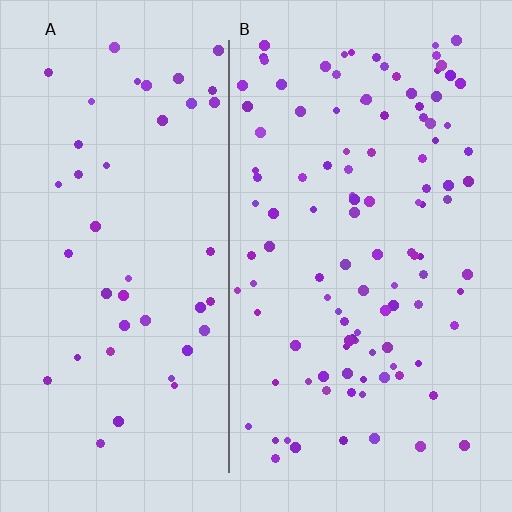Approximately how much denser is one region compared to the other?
Approximately 2.5× — region B over region A.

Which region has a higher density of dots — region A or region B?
B (the right).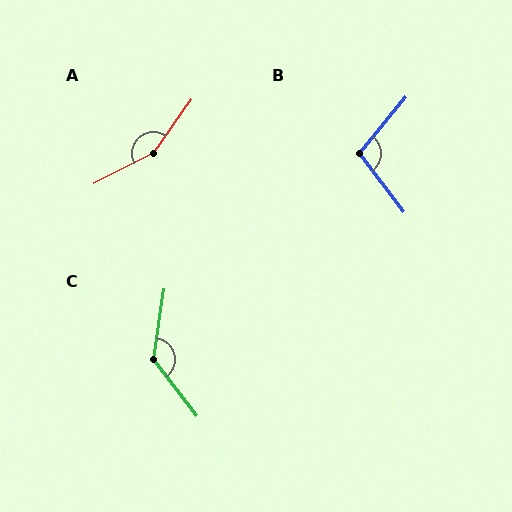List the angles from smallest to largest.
B (104°), C (134°), A (153°).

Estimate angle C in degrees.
Approximately 134 degrees.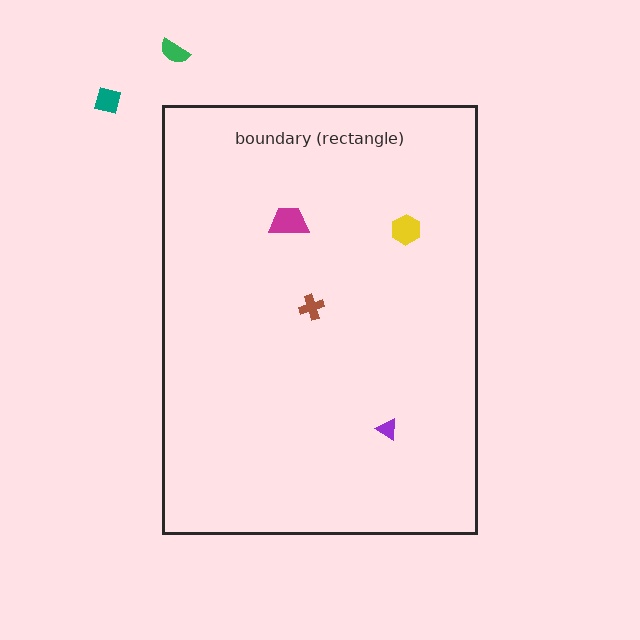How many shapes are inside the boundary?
4 inside, 2 outside.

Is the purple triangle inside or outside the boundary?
Inside.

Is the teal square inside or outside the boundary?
Outside.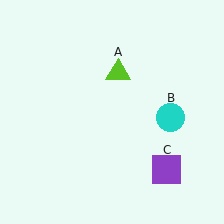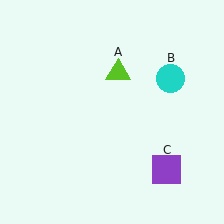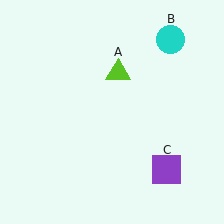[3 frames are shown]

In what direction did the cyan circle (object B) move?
The cyan circle (object B) moved up.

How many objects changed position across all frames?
1 object changed position: cyan circle (object B).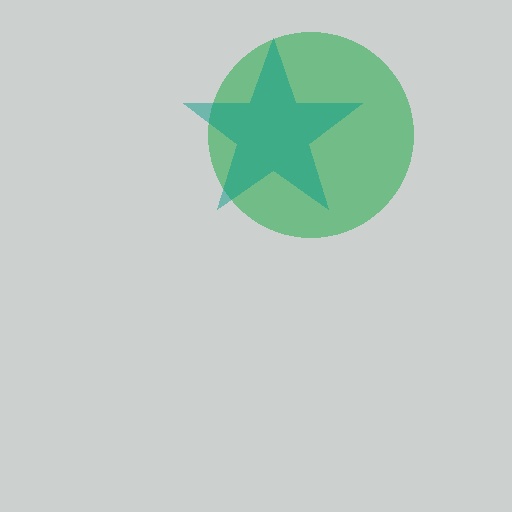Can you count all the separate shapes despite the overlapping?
Yes, there are 2 separate shapes.